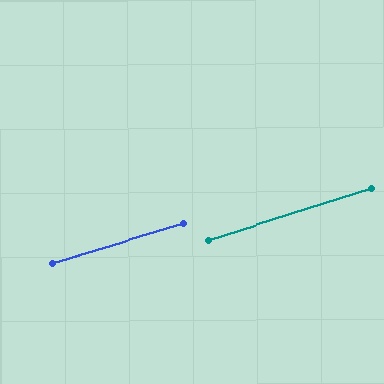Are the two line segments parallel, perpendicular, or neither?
Parallel — their directions differ by only 0.9°.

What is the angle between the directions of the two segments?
Approximately 1 degree.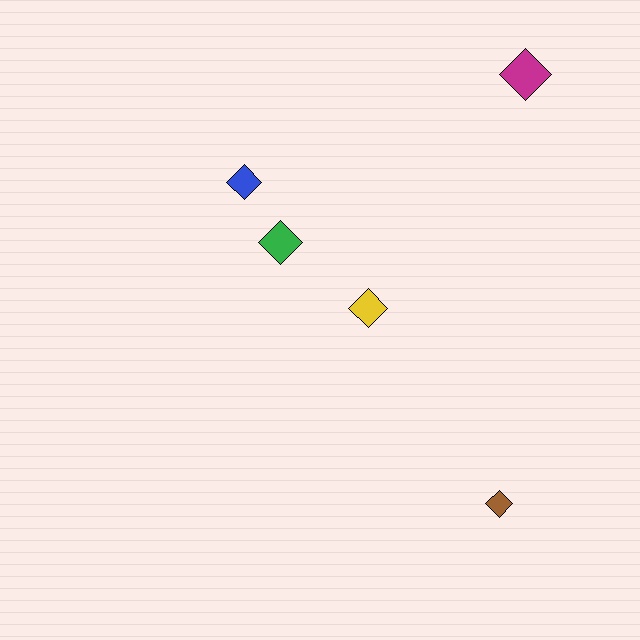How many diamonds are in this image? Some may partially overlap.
There are 5 diamonds.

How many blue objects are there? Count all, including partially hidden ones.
There is 1 blue object.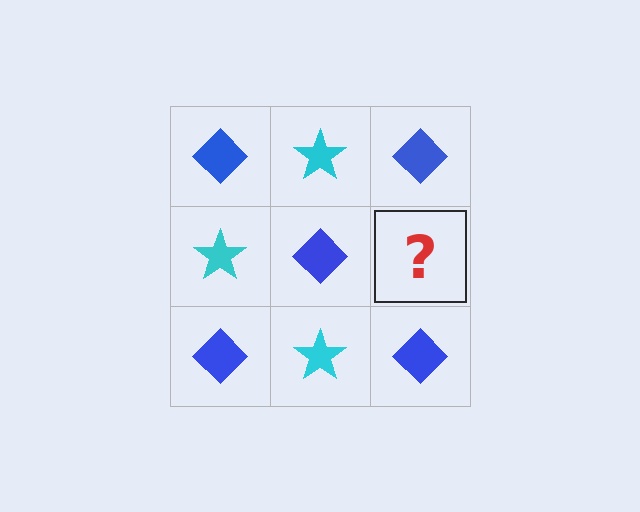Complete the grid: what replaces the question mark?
The question mark should be replaced with a cyan star.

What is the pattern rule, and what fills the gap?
The rule is that it alternates blue diamond and cyan star in a checkerboard pattern. The gap should be filled with a cyan star.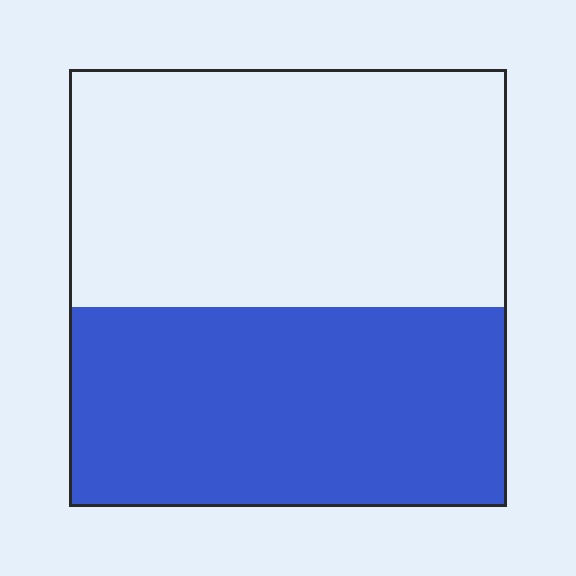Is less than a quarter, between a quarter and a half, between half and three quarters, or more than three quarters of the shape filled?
Between a quarter and a half.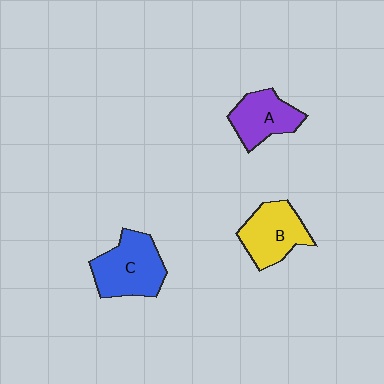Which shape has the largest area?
Shape C (blue).